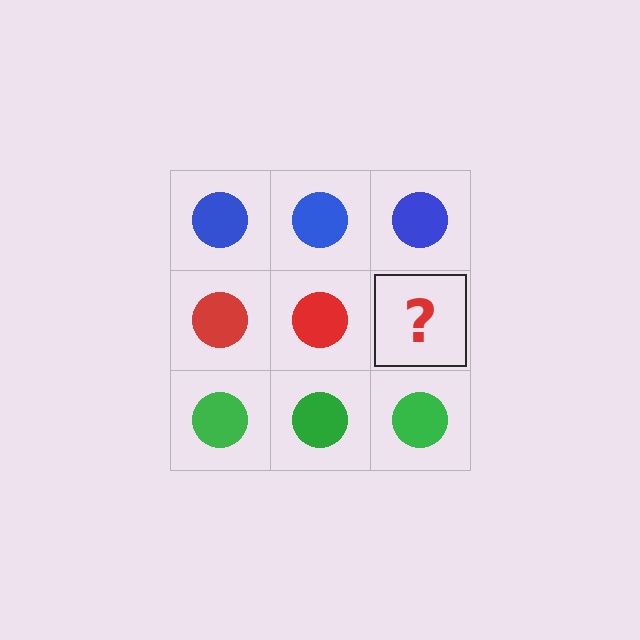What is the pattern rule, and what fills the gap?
The rule is that each row has a consistent color. The gap should be filled with a red circle.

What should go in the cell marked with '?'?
The missing cell should contain a red circle.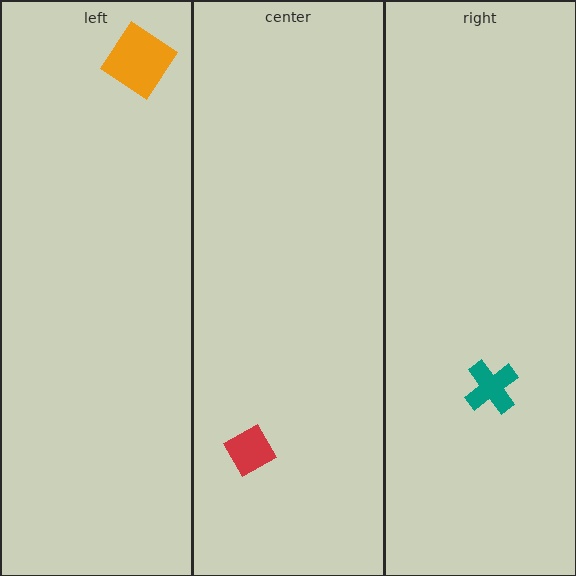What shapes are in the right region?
The teal cross.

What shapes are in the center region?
The red diamond.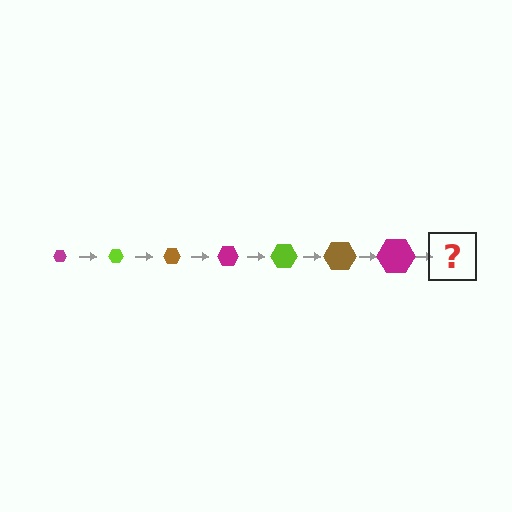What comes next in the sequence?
The next element should be a lime hexagon, larger than the previous one.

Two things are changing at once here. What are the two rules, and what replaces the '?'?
The two rules are that the hexagon grows larger each step and the color cycles through magenta, lime, and brown. The '?' should be a lime hexagon, larger than the previous one.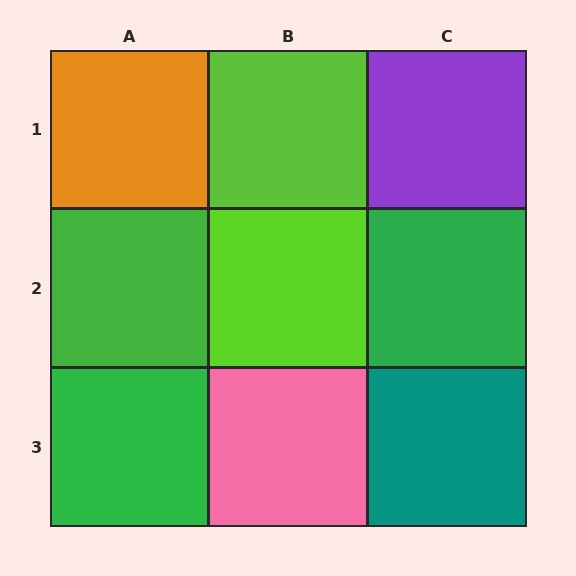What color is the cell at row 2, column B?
Lime.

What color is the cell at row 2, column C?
Green.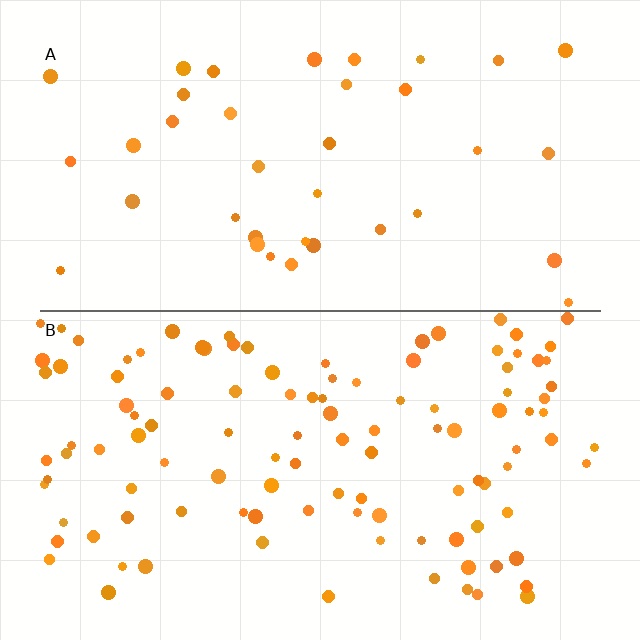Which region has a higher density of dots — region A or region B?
B (the bottom).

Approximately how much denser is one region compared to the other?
Approximately 3.0× — region B over region A.